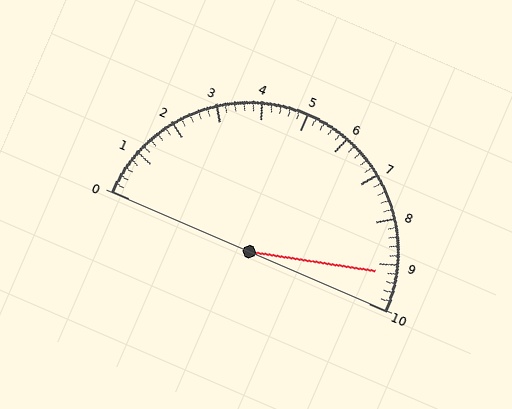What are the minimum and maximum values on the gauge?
The gauge ranges from 0 to 10.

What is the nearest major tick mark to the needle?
The nearest major tick mark is 9.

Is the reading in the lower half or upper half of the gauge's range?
The reading is in the upper half of the range (0 to 10).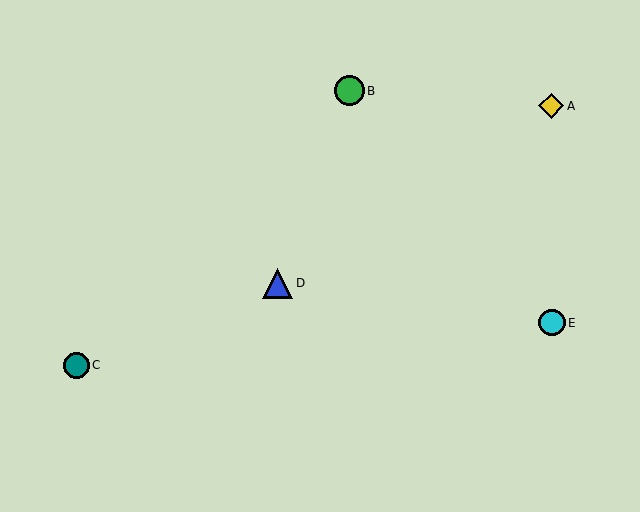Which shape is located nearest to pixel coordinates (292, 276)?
The blue triangle (labeled D) at (278, 283) is nearest to that location.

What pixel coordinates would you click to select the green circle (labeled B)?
Click at (349, 91) to select the green circle B.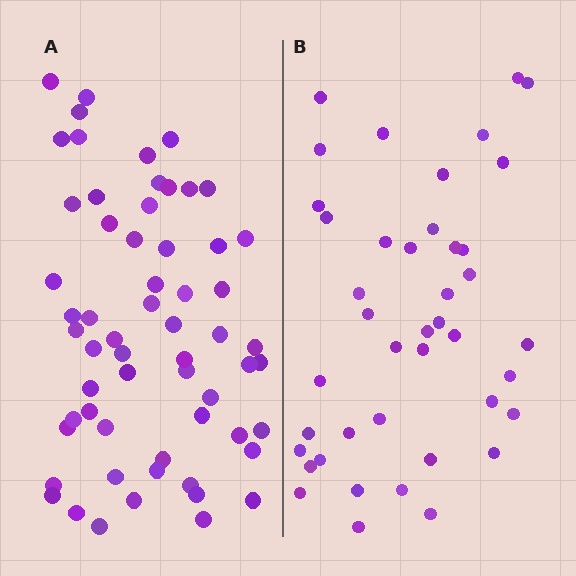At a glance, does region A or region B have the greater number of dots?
Region A (the left region) has more dots.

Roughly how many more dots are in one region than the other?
Region A has approximately 20 more dots than region B.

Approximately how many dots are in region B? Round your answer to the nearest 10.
About 40 dots. (The exact count is 42, which rounds to 40.)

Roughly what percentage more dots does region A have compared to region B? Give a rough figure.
About 45% more.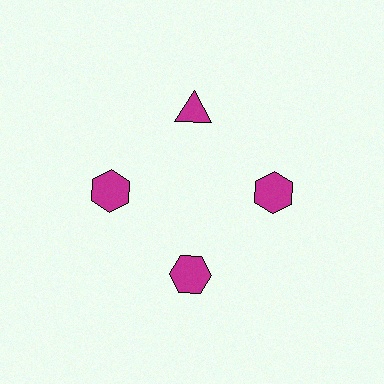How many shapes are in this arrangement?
There are 4 shapes arranged in a ring pattern.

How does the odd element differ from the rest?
It has a different shape: triangle instead of hexagon.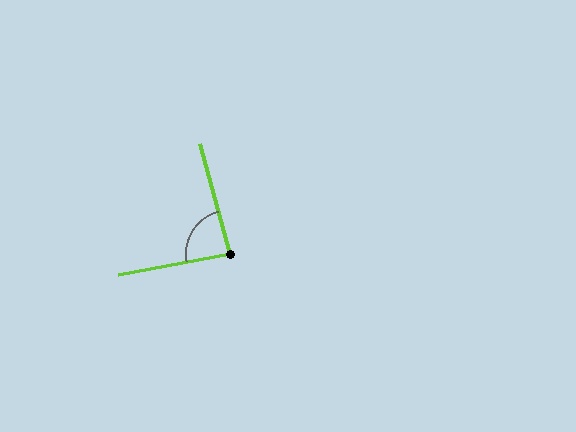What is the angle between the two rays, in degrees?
Approximately 86 degrees.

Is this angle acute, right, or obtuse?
It is approximately a right angle.